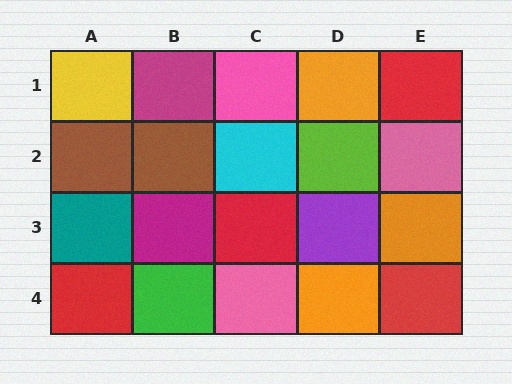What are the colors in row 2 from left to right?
Brown, brown, cyan, lime, pink.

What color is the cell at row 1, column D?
Orange.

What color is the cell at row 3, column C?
Red.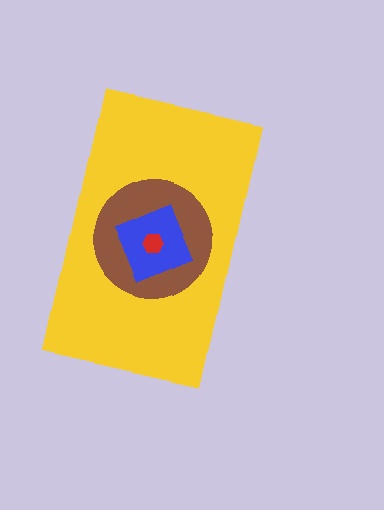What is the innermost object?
The red hexagon.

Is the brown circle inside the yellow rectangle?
Yes.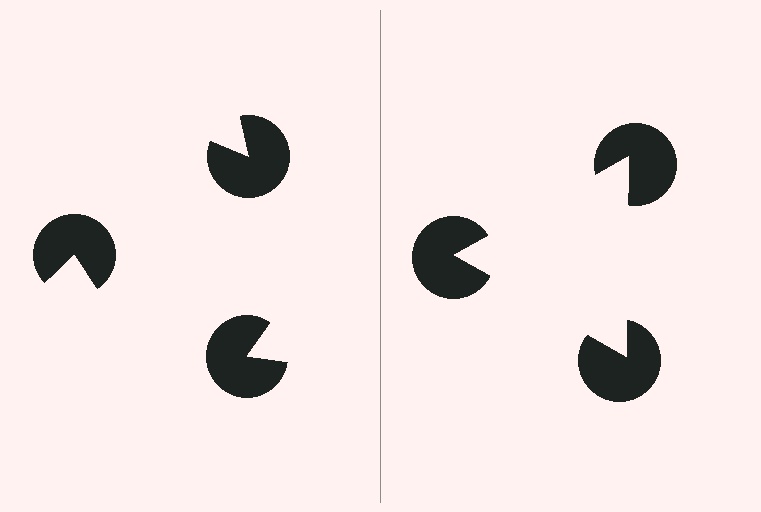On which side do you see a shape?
An illusory triangle appears on the right side. On the left side the wedge cuts are rotated, so no coherent shape forms.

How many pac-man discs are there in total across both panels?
6 — 3 on each side.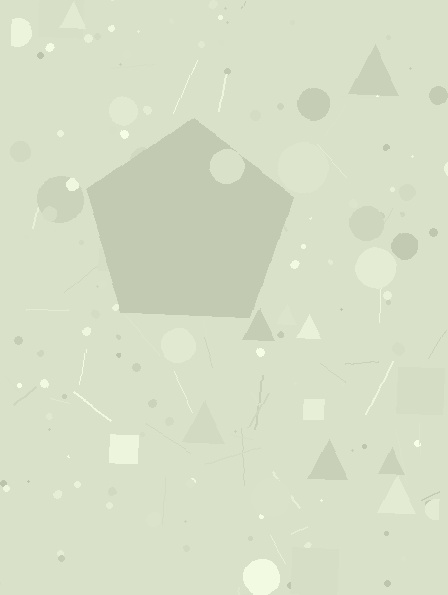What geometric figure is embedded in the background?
A pentagon is embedded in the background.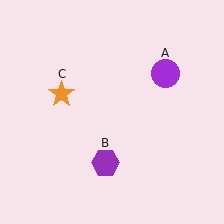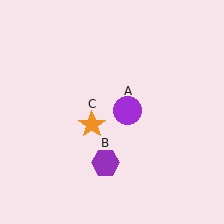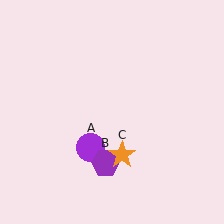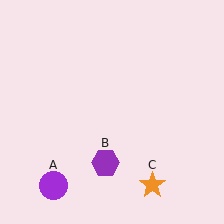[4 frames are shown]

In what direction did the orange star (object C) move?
The orange star (object C) moved down and to the right.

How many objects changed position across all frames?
2 objects changed position: purple circle (object A), orange star (object C).